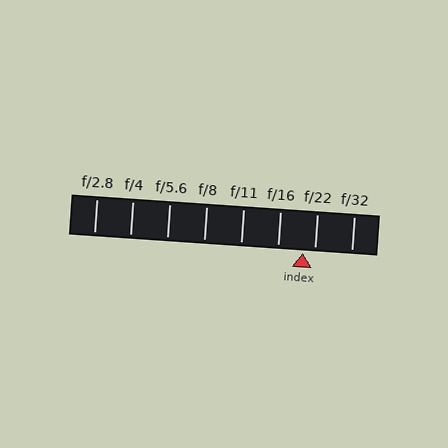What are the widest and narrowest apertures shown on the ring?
The widest aperture shown is f/2.8 and the narrowest is f/32.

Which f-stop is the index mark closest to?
The index mark is closest to f/22.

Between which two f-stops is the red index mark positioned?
The index mark is between f/16 and f/22.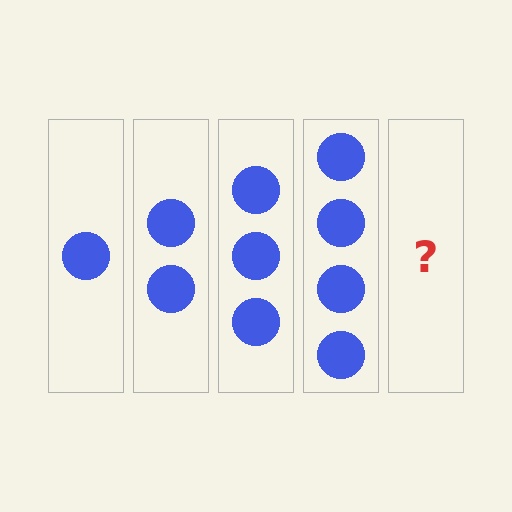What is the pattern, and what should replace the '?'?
The pattern is that each step adds one more circle. The '?' should be 5 circles.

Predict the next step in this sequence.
The next step is 5 circles.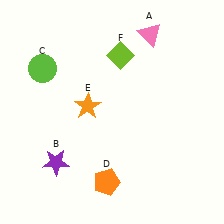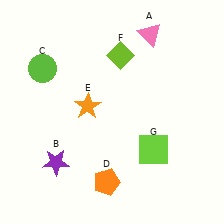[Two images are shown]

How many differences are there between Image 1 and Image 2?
There is 1 difference between the two images.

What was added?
A lime square (G) was added in Image 2.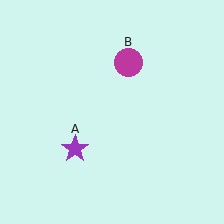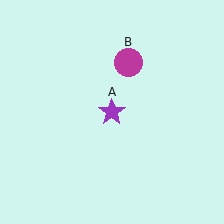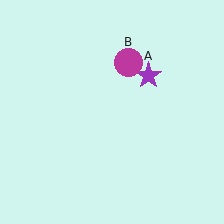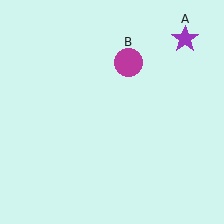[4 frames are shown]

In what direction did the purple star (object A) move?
The purple star (object A) moved up and to the right.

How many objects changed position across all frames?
1 object changed position: purple star (object A).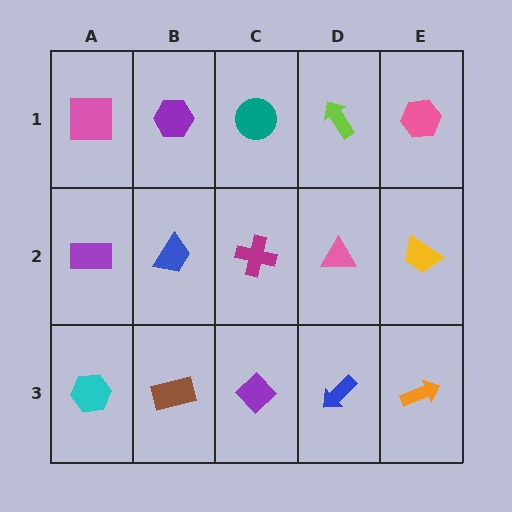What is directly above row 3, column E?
A yellow trapezoid.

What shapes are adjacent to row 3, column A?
A purple rectangle (row 2, column A), a brown rectangle (row 3, column B).